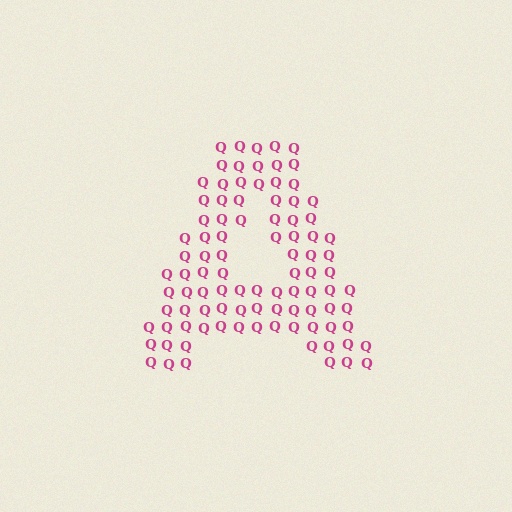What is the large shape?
The large shape is the letter A.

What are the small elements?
The small elements are letter Q's.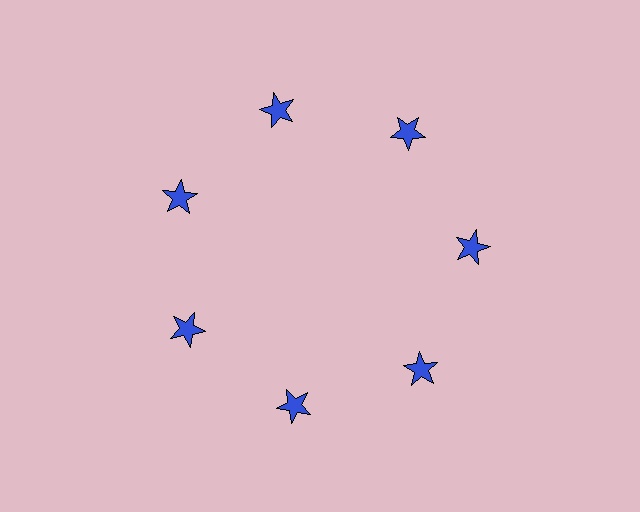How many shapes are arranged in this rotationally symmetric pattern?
There are 7 shapes, arranged in 7 groups of 1.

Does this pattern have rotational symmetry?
Yes, this pattern has 7-fold rotational symmetry. It looks the same after rotating 51 degrees around the center.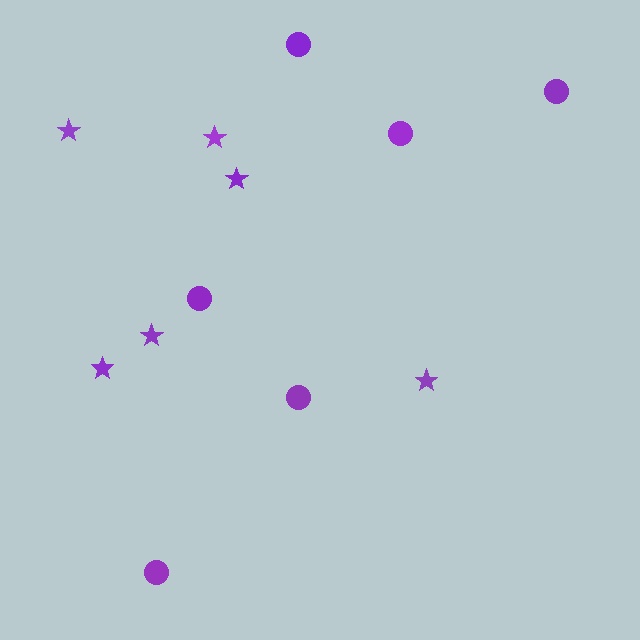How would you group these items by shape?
There are 2 groups: one group of circles (6) and one group of stars (6).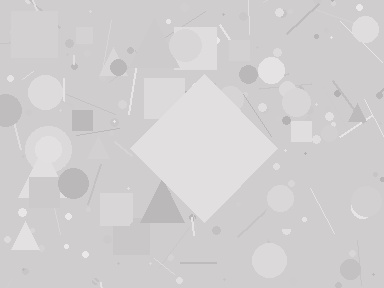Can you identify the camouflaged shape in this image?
The camouflaged shape is a diamond.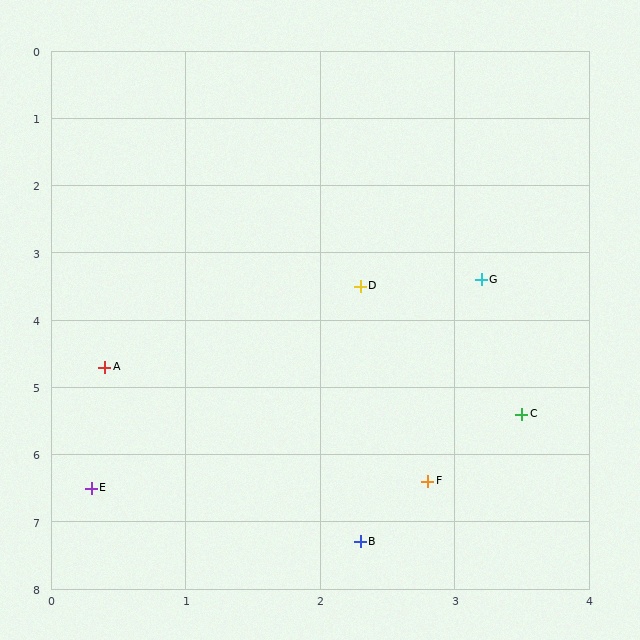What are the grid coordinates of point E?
Point E is at approximately (0.3, 6.5).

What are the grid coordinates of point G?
Point G is at approximately (3.2, 3.4).